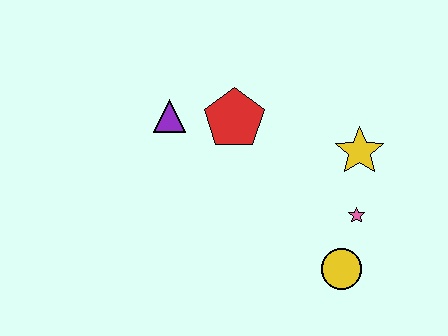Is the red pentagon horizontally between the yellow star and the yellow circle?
No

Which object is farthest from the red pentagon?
The yellow circle is farthest from the red pentagon.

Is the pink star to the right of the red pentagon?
Yes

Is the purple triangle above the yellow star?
Yes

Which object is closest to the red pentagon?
The purple triangle is closest to the red pentagon.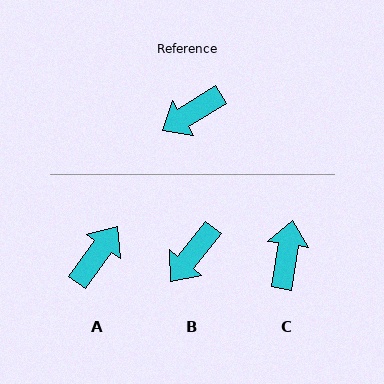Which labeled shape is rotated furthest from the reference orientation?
A, about 157 degrees away.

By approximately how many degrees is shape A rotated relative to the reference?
Approximately 157 degrees clockwise.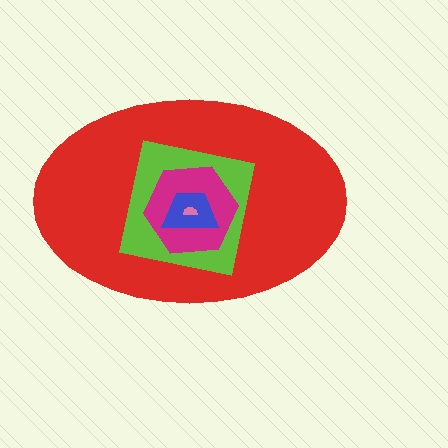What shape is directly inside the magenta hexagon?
The blue trapezoid.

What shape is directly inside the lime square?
The magenta hexagon.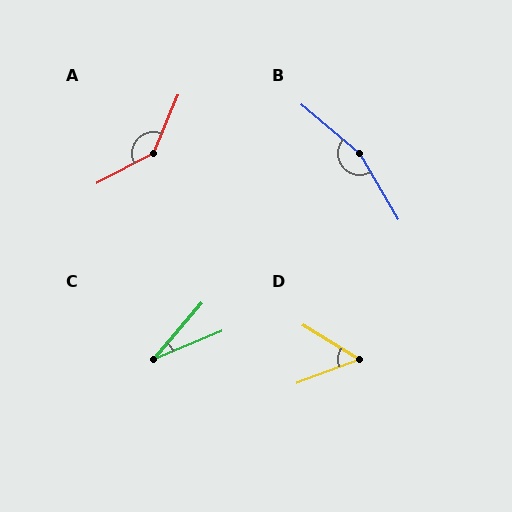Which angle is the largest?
B, at approximately 160 degrees.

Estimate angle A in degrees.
Approximately 141 degrees.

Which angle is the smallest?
C, at approximately 26 degrees.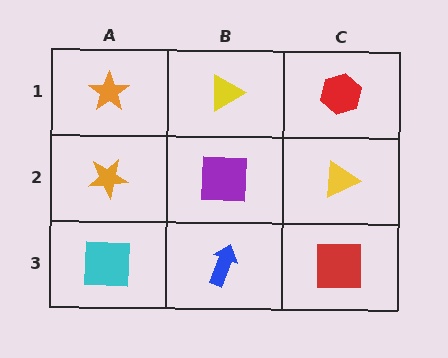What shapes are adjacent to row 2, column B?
A yellow triangle (row 1, column B), a blue arrow (row 3, column B), an orange star (row 2, column A), a yellow triangle (row 2, column C).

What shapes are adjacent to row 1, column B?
A purple square (row 2, column B), an orange star (row 1, column A), a red hexagon (row 1, column C).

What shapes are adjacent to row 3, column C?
A yellow triangle (row 2, column C), a blue arrow (row 3, column B).